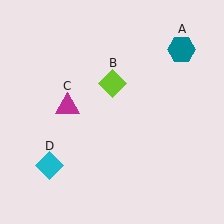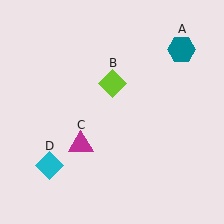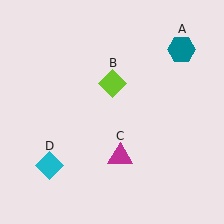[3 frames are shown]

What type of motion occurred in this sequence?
The magenta triangle (object C) rotated counterclockwise around the center of the scene.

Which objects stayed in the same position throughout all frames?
Teal hexagon (object A) and lime diamond (object B) and cyan diamond (object D) remained stationary.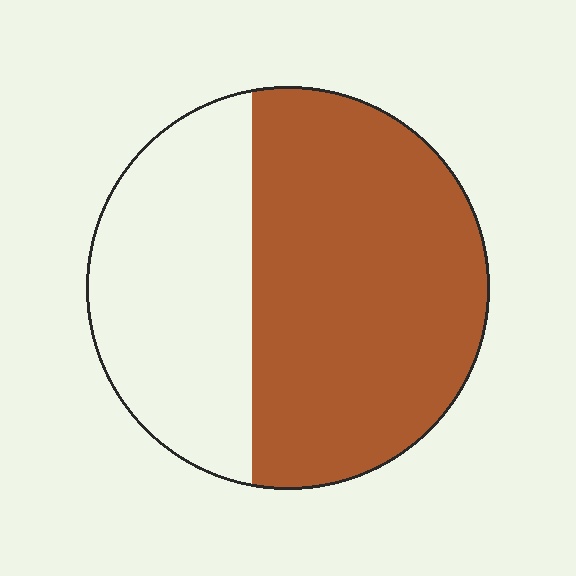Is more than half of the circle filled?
Yes.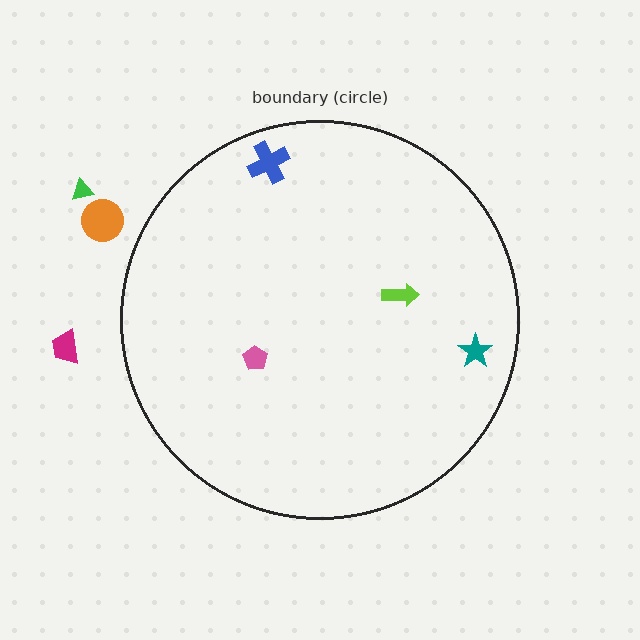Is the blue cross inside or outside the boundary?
Inside.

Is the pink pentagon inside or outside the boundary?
Inside.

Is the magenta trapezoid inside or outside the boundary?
Outside.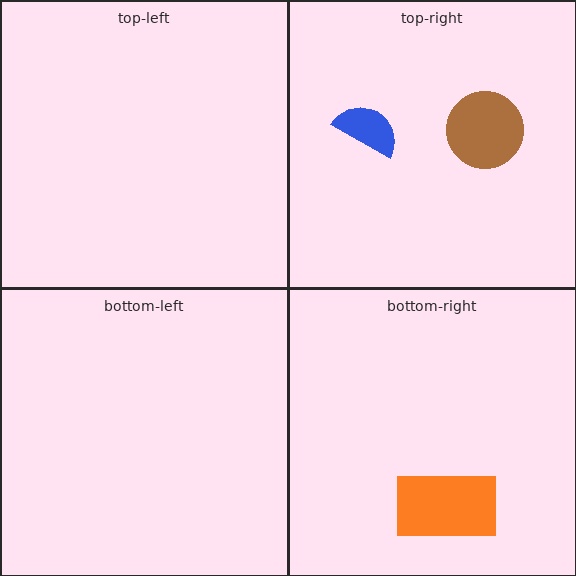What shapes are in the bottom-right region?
The orange rectangle.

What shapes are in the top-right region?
The brown circle, the blue semicircle.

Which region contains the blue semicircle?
The top-right region.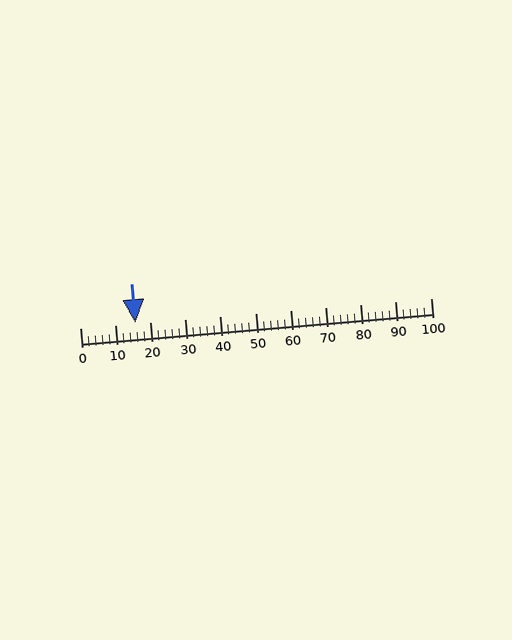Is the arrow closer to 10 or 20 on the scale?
The arrow is closer to 20.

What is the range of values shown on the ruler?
The ruler shows values from 0 to 100.